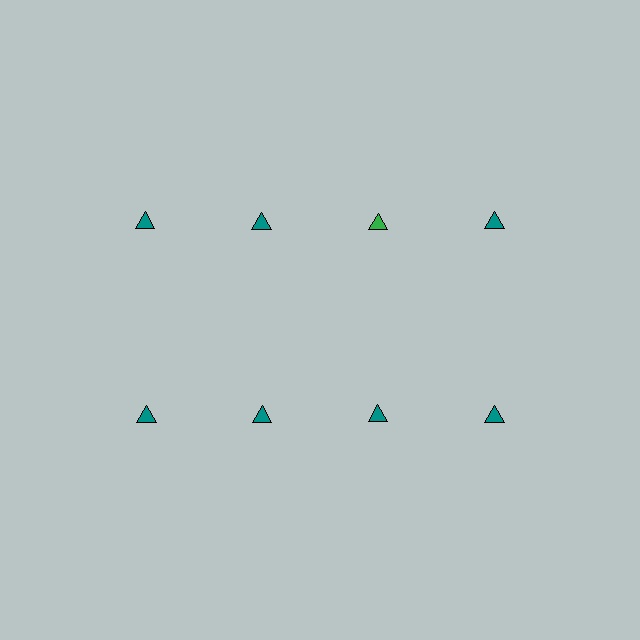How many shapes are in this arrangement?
There are 8 shapes arranged in a grid pattern.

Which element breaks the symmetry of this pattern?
The green triangle in the top row, center column breaks the symmetry. All other shapes are teal triangles.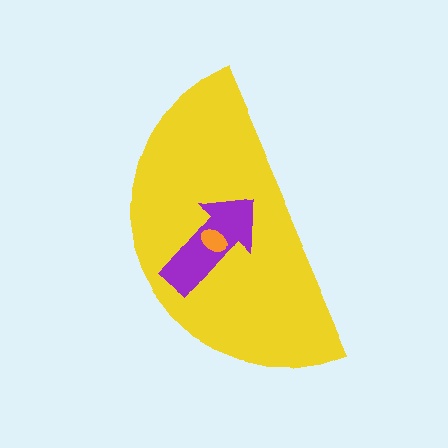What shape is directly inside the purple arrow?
The orange ellipse.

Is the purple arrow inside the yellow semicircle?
Yes.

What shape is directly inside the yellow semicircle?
The purple arrow.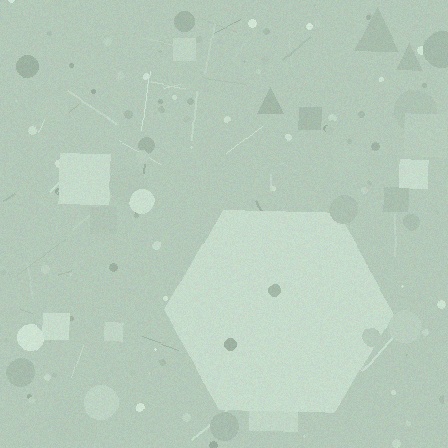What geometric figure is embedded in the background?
A hexagon is embedded in the background.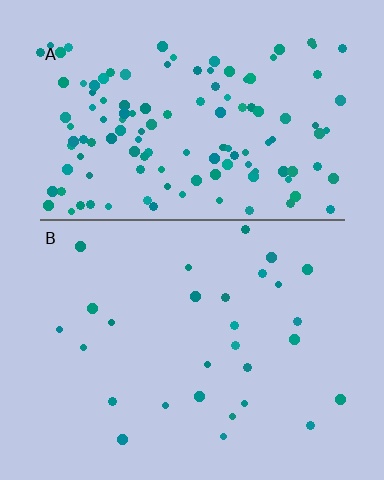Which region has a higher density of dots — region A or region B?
A (the top).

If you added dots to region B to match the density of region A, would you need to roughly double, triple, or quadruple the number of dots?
Approximately quadruple.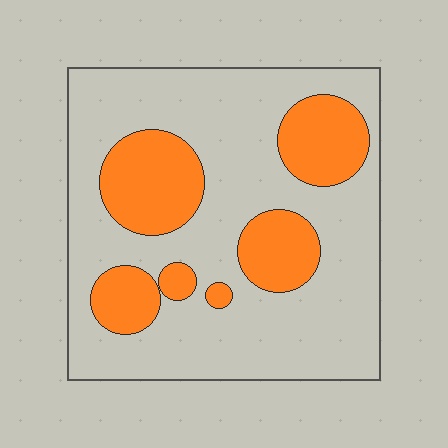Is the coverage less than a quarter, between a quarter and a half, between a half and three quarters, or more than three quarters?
Between a quarter and a half.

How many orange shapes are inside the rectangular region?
6.